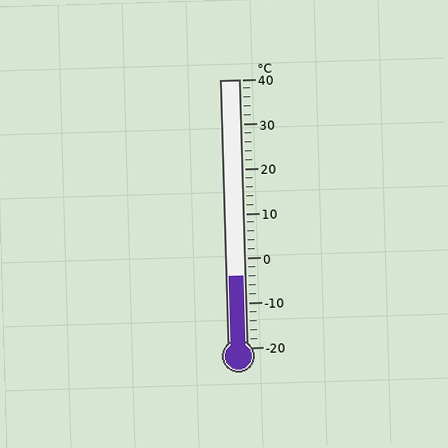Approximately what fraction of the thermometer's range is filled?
The thermometer is filled to approximately 25% of its range.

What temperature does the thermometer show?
The thermometer shows approximately -4°C.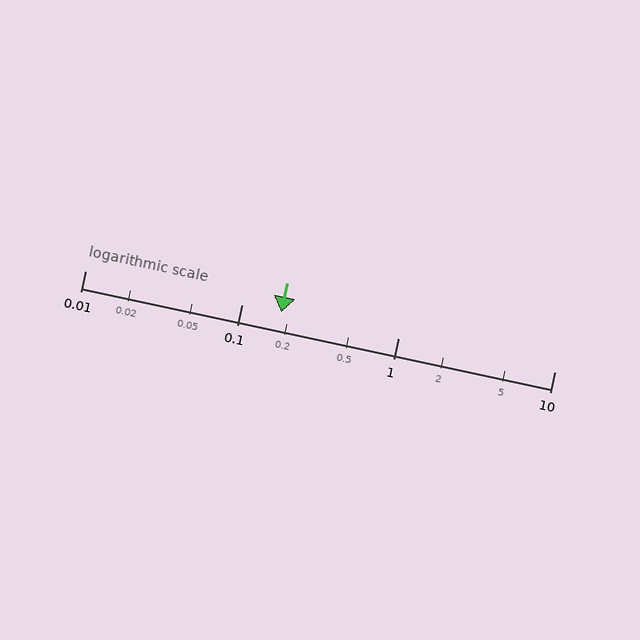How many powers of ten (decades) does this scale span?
The scale spans 3 decades, from 0.01 to 10.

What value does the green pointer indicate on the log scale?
The pointer indicates approximately 0.18.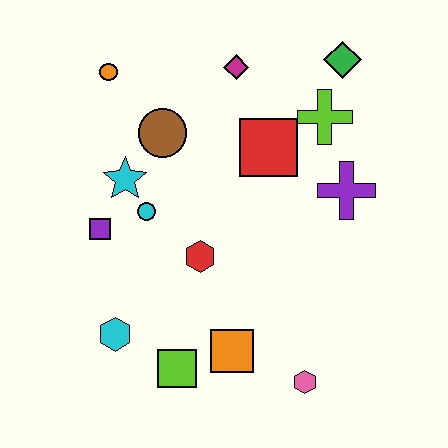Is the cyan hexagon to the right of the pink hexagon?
No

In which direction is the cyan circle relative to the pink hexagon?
The cyan circle is above the pink hexagon.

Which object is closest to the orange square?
The lime square is closest to the orange square.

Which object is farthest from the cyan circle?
The green diamond is farthest from the cyan circle.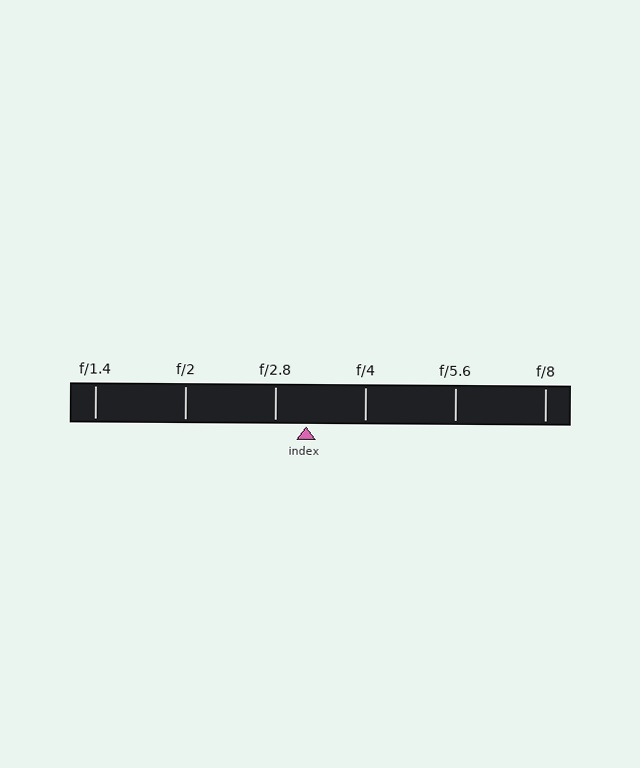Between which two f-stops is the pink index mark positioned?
The index mark is between f/2.8 and f/4.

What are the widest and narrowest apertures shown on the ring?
The widest aperture shown is f/1.4 and the narrowest is f/8.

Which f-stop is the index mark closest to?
The index mark is closest to f/2.8.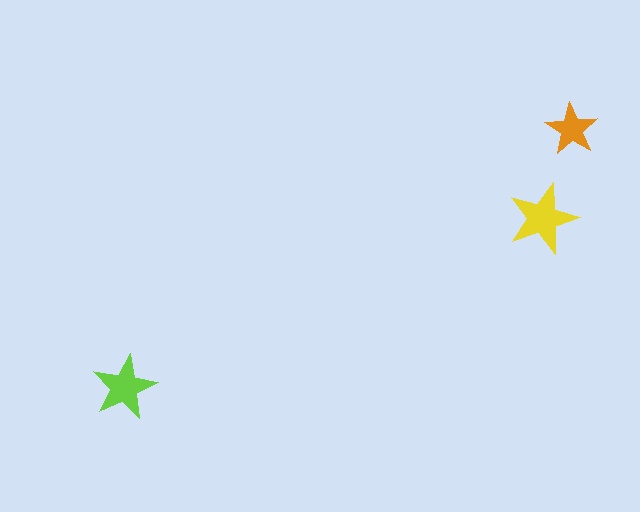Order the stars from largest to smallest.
the yellow one, the lime one, the orange one.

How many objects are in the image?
There are 3 objects in the image.